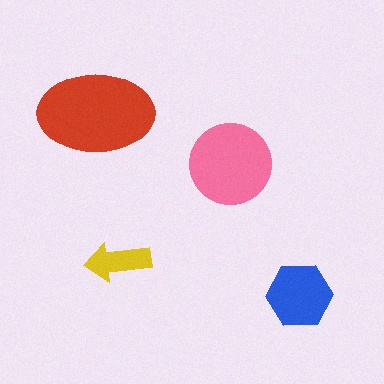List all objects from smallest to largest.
The yellow arrow, the blue hexagon, the pink circle, the red ellipse.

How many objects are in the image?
There are 4 objects in the image.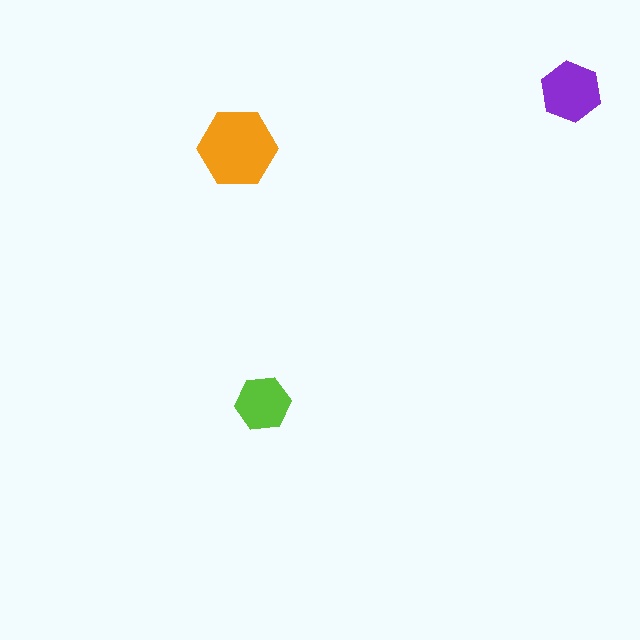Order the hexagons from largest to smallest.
the orange one, the purple one, the lime one.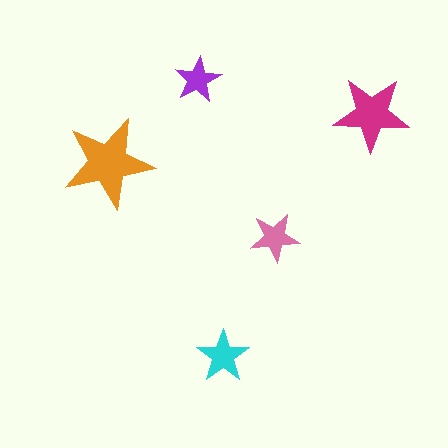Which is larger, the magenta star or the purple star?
The magenta one.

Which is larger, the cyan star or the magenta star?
The magenta one.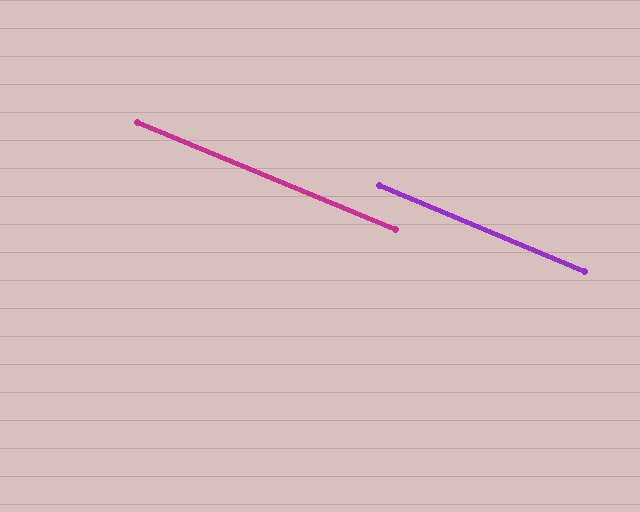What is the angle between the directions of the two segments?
Approximately 0 degrees.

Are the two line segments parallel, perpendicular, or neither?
Parallel — their directions differ by only 0.1°.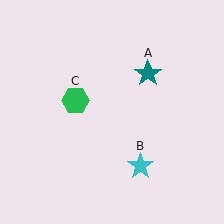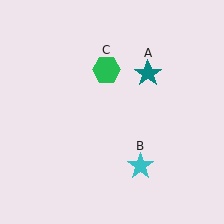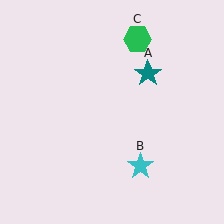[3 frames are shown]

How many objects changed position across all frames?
1 object changed position: green hexagon (object C).